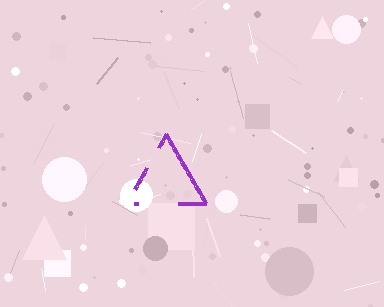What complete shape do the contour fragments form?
The contour fragments form a triangle.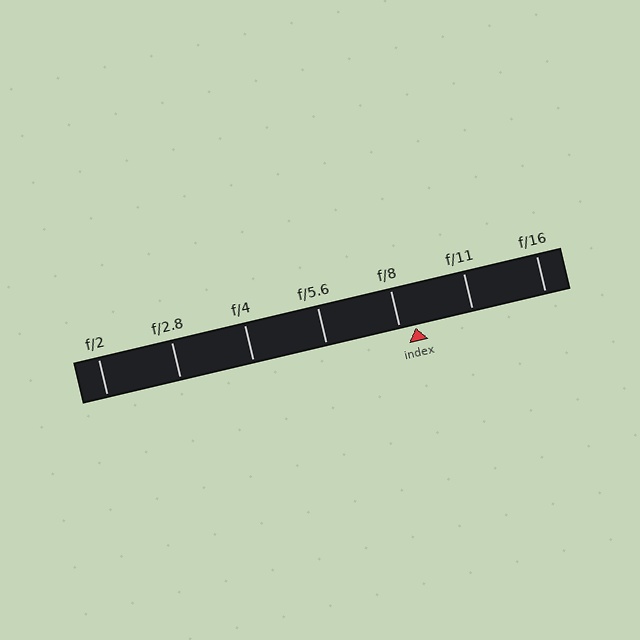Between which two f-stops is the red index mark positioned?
The index mark is between f/8 and f/11.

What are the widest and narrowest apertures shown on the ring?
The widest aperture shown is f/2 and the narrowest is f/16.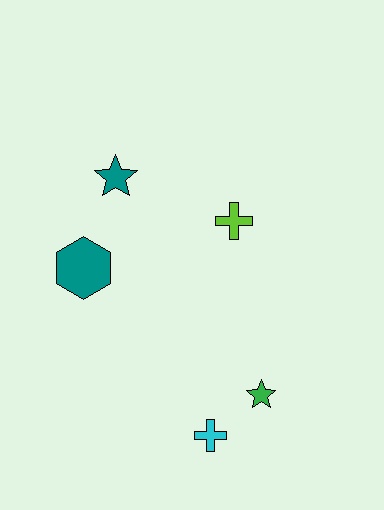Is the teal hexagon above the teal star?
No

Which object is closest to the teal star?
The teal hexagon is closest to the teal star.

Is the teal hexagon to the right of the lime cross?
No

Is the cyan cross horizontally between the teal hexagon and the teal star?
No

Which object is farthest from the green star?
The teal star is farthest from the green star.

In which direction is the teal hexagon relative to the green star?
The teal hexagon is to the left of the green star.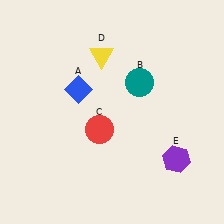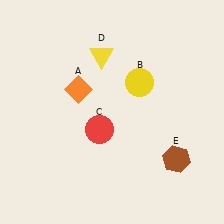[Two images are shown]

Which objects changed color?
A changed from blue to orange. B changed from teal to yellow. E changed from purple to brown.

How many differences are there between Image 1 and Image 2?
There are 3 differences between the two images.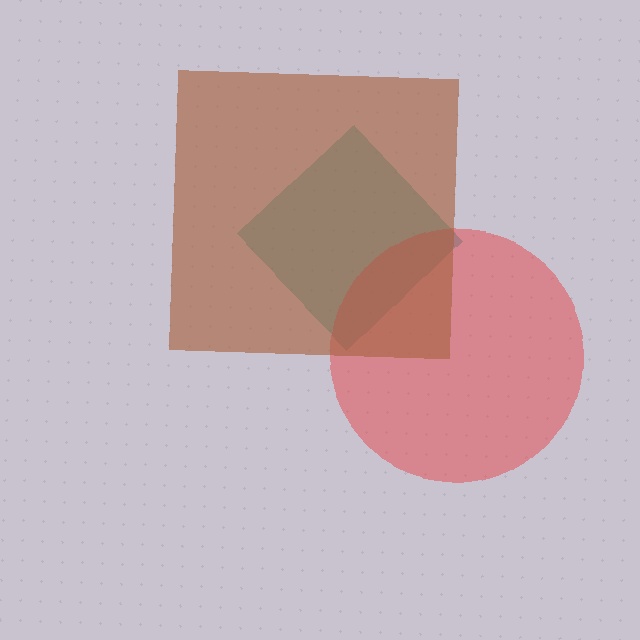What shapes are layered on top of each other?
The layered shapes are: a teal diamond, a red circle, a brown square.